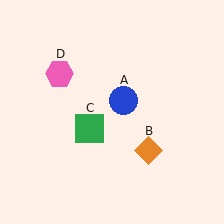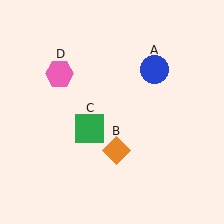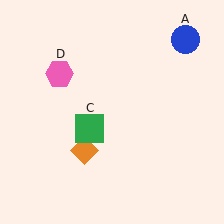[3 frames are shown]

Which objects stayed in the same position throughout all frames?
Green square (object C) and pink hexagon (object D) remained stationary.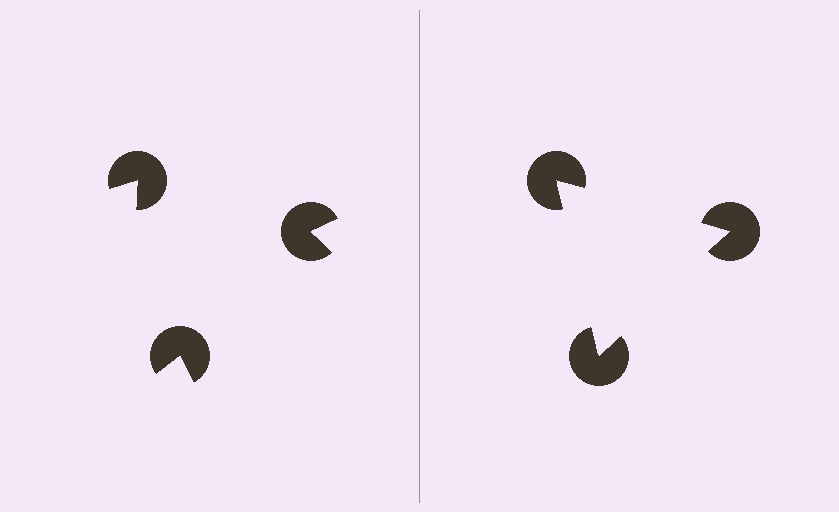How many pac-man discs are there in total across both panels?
6 — 3 on each side.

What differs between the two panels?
The pac-man discs are positioned identically on both sides; only the wedge orientations differ. On the right they align to a triangle; on the left they are misaligned.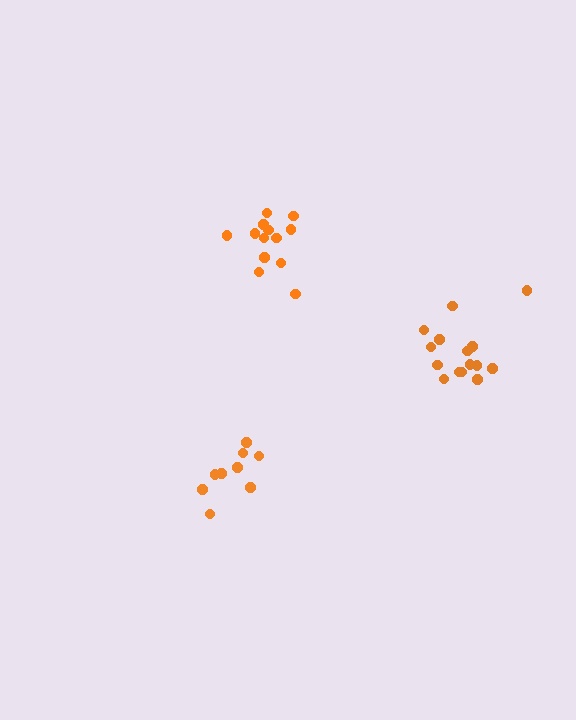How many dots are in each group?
Group 1: 9 dots, Group 2: 13 dots, Group 3: 15 dots (37 total).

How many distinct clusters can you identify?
There are 3 distinct clusters.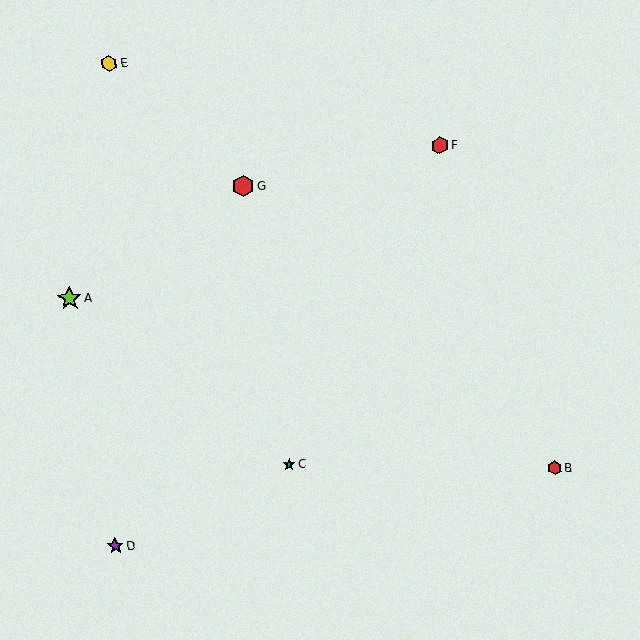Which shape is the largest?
The lime star (labeled A) is the largest.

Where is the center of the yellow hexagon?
The center of the yellow hexagon is at (109, 63).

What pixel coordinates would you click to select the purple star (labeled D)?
Click at (115, 546) to select the purple star D.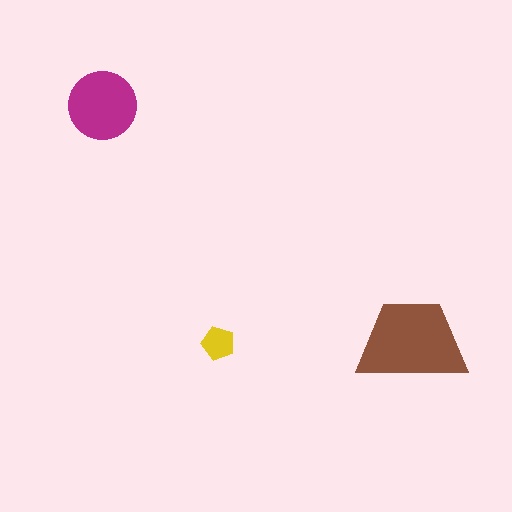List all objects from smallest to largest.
The yellow pentagon, the magenta circle, the brown trapezoid.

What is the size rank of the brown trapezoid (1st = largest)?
1st.